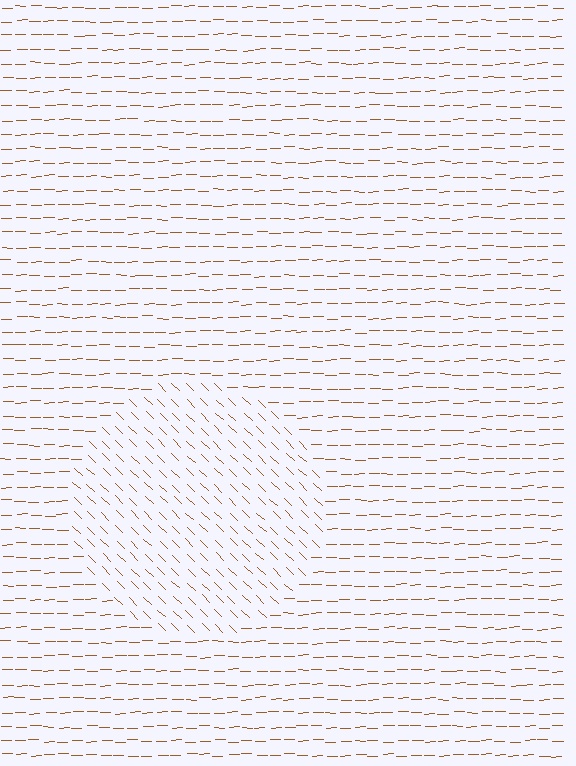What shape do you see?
I see a circle.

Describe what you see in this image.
The image is filled with small brown line segments. A circle region in the image has lines oriented differently from the surrounding lines, creating a visible texture boundary.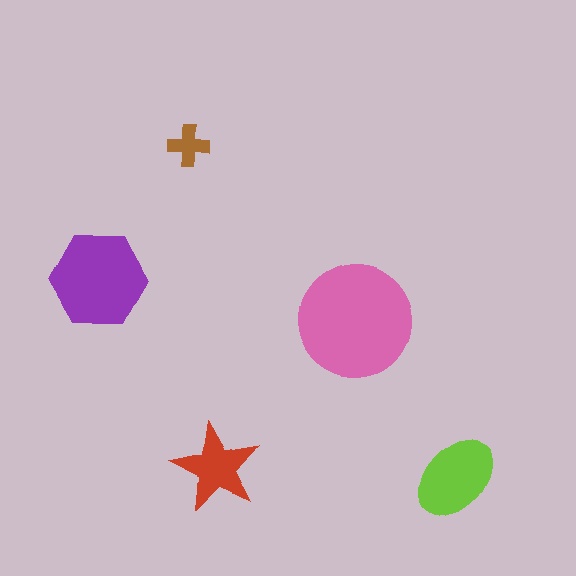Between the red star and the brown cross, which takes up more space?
The red star.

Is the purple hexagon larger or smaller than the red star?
Larger.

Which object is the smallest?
The brown cross.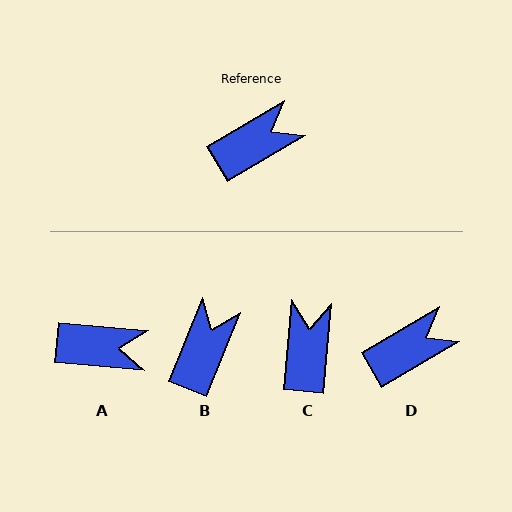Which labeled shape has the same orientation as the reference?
D.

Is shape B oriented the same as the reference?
No, it is off by about 38 degrees.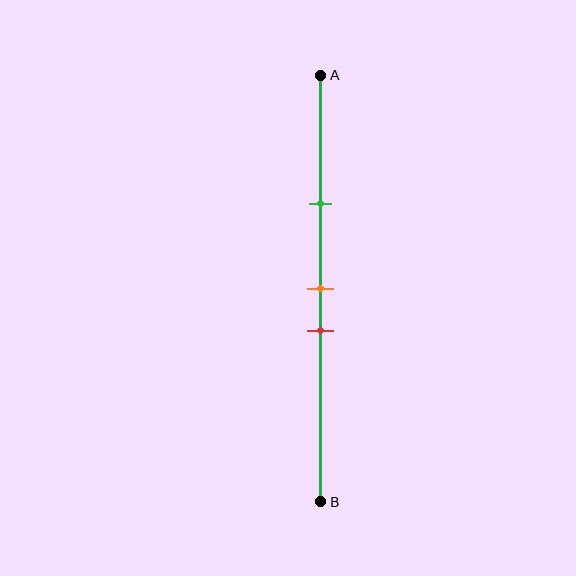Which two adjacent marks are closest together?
The orange and red marks are the closest adjacent pair.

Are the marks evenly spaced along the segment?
No, the marks are not evenly spaced.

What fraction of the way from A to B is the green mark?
The green mark is approximately 30% (0.3) of the way from A to B.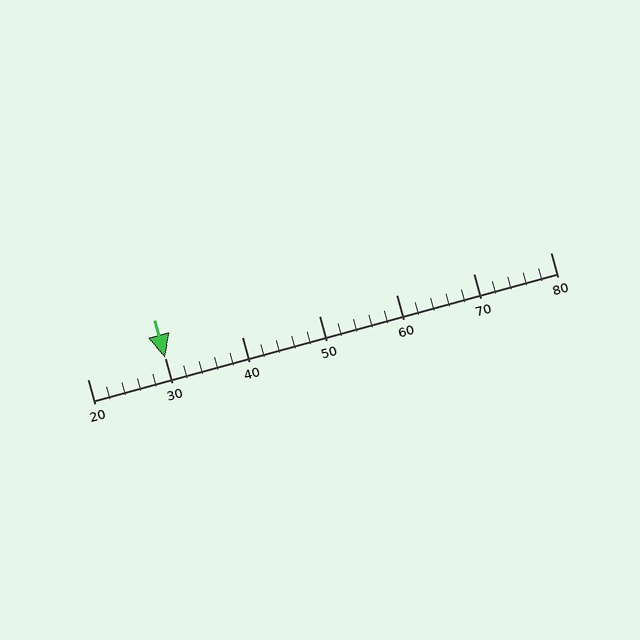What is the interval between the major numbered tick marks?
The major tick marks are spaced 10 units apart.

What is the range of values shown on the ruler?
The ruler shows values from 20 to 80.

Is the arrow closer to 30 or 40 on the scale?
The arrow is closer to 30.